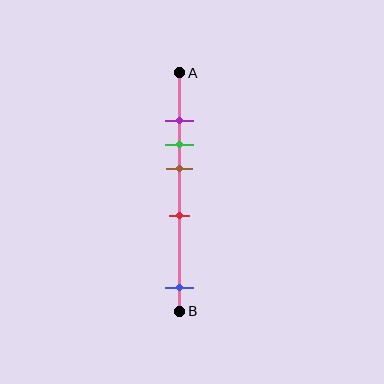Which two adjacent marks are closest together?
The purple and green marks are the closest adjacent pair.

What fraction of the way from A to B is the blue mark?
The blue mark is approximately 90% (0.9) of the way from A to B.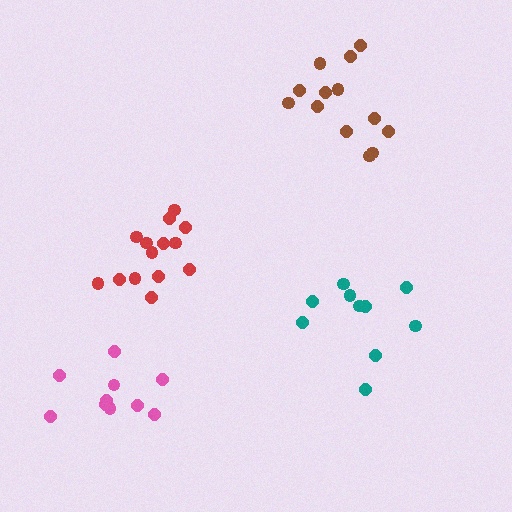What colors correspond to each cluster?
The clusters are colored: teal, brown, red, pink.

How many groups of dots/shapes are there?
There are 4 groups.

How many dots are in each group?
Group 1: 10 dots, Group 2: 13 dots, Group 3: 14 dots, Group 4: 10 dots (47 total).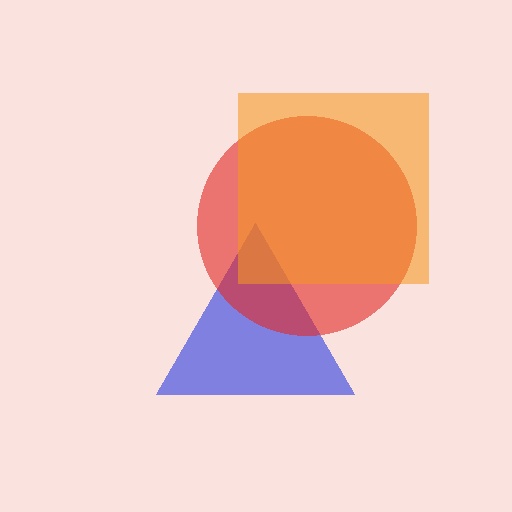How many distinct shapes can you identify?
There are 3 distinct shapes: a blue triangle, a red circle, an orange square.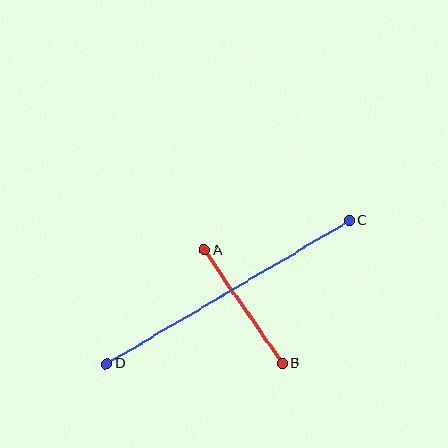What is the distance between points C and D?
The distance is approximately 282 pixels.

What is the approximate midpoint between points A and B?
The midpoint is at approximately (243, 307) pixels.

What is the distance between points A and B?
The distance is approximately 137 pixels.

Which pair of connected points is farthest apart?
Points C and D are farthest apart.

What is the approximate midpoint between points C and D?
The midpoint is at approximately (228, 292) pixels.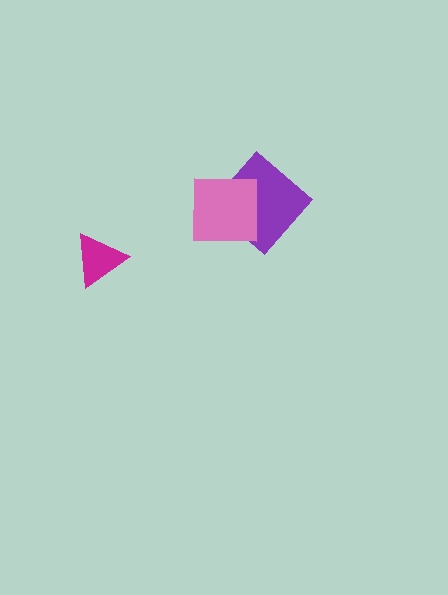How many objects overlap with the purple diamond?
1 object overlaps with the purple diamond.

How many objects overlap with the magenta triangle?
0 objects overlap with the magenta triangle.